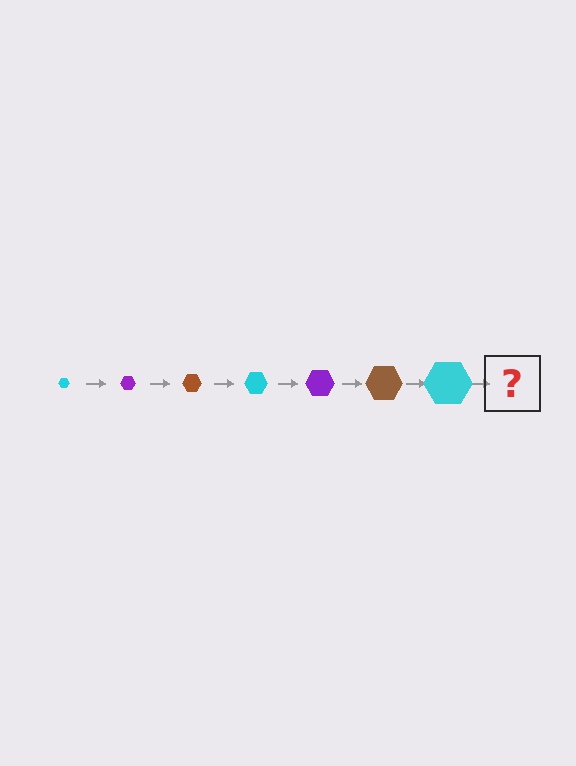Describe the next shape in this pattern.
It should be a purple hexagon, larger than the previous one.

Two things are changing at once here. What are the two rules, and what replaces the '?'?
The two rules are that the hexagon grows larger each step and the color cycles through cyan, purple, and brown. The '?' should be a purple hexagon, larger than the previous one.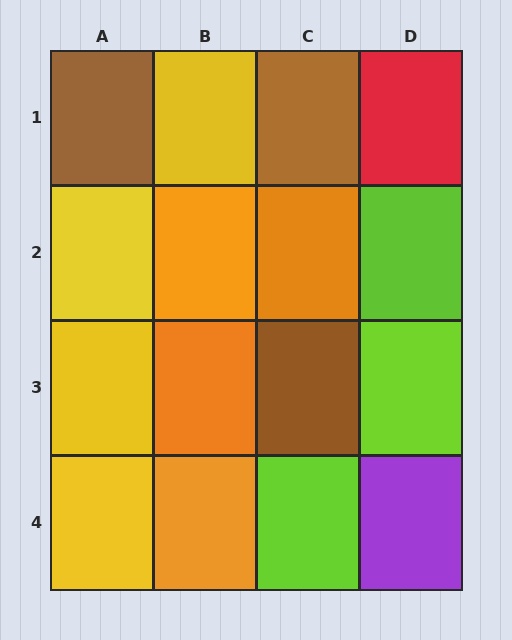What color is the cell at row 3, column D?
Lime.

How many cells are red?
1 cell is red.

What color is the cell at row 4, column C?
Lime.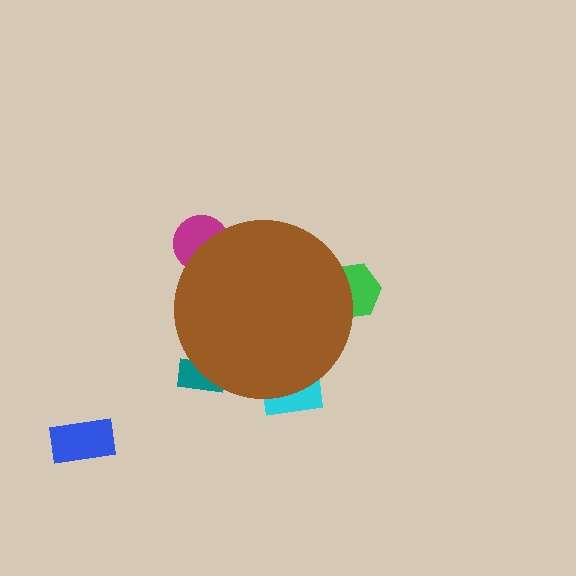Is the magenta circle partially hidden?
Yes, the magenta circle is partially hidden behind the brown circle.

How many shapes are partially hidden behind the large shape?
4 shapes are partially hidden.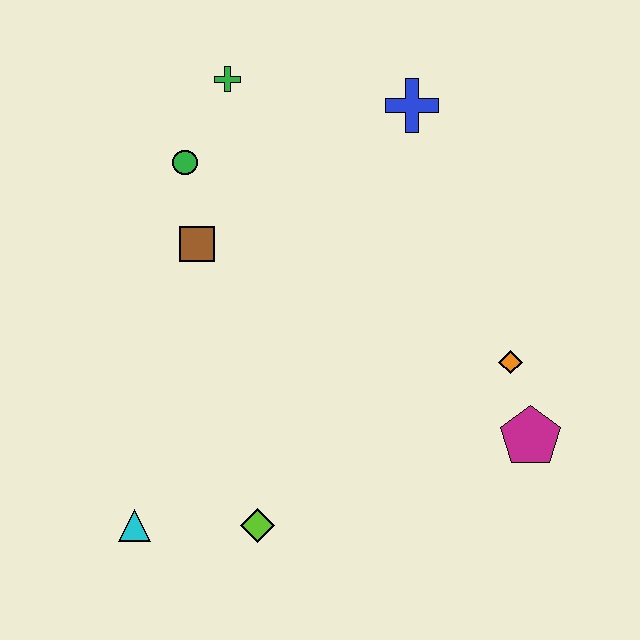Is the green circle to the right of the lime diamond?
No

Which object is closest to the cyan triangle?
The lime diamond is closest to the cyan triangle.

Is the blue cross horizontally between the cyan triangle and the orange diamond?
Yes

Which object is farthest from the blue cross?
The cyan triangle is farthest from the blue cross.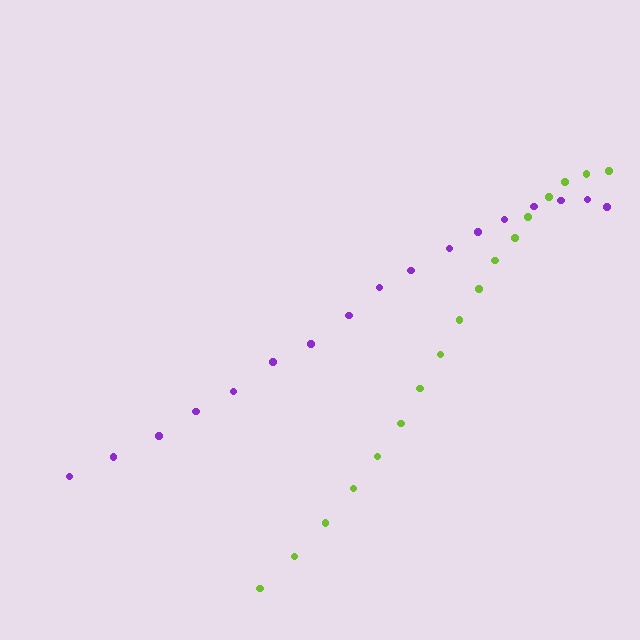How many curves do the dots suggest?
There are 2 distinct paths.